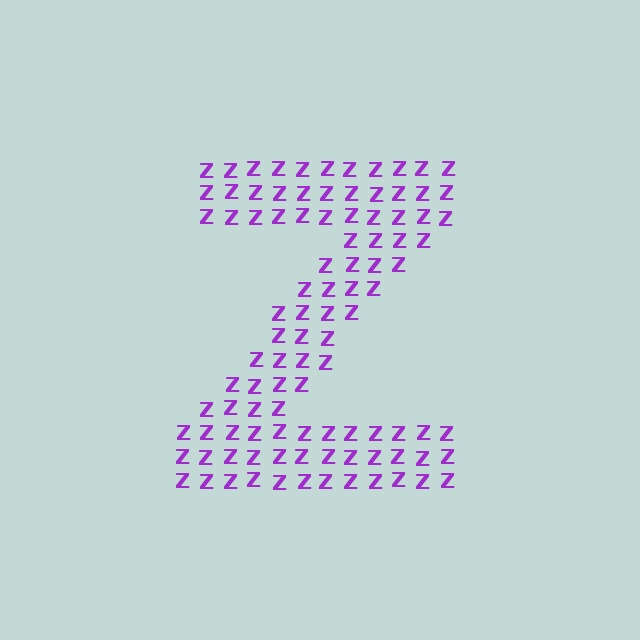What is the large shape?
The large shape is the letter Z.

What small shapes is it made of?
It is made of small letter Z's.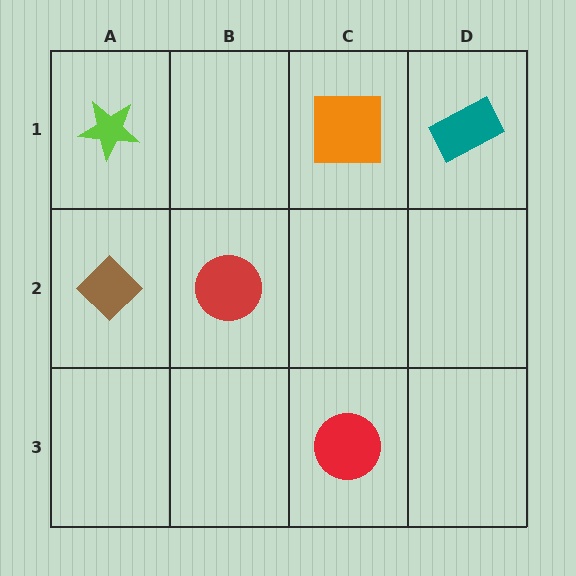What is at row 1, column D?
A teal rectangle.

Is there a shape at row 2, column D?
No, that cell is empty.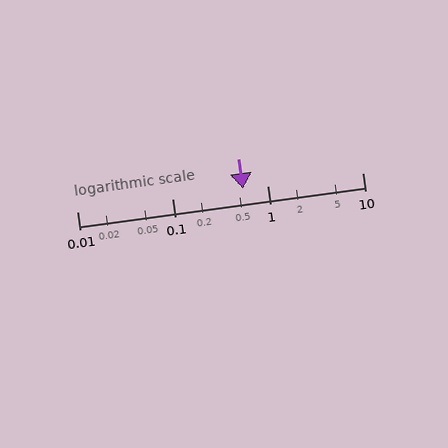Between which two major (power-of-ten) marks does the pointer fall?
The pointer is between 0.1 and 1.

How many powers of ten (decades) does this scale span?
The scale spans 3 decades, from 0.01 to 10.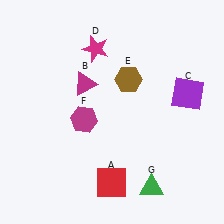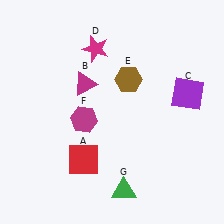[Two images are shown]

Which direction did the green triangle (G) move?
The green triangle (G) moved left.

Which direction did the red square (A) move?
The red square (A) moved left.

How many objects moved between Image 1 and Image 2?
2 objects moved between the two images.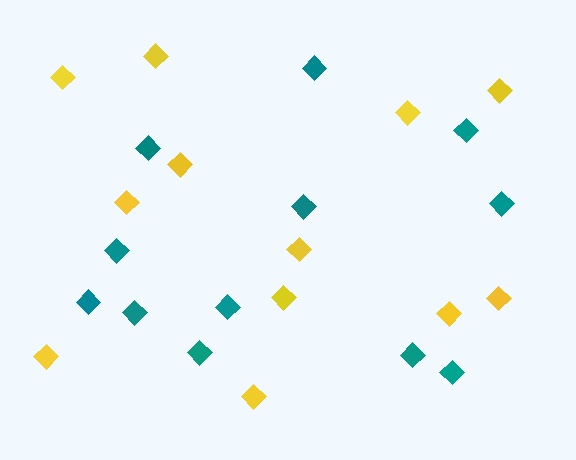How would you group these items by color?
There are 2 groups: one group of yellow diamonds (12) and one group of teal diamonds (12).